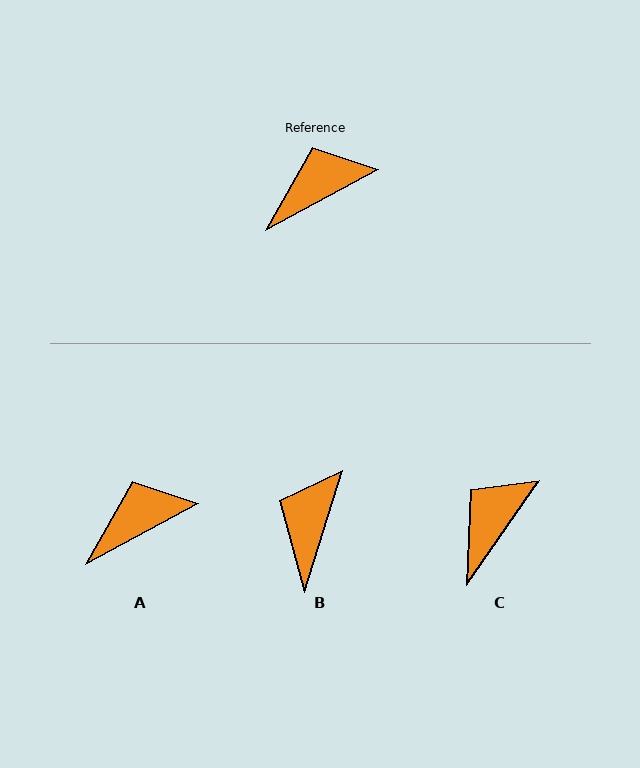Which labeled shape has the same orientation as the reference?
A.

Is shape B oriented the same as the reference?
No, it is off by about 44 degrees.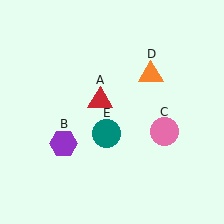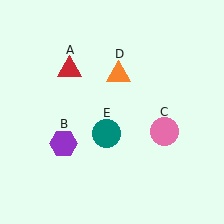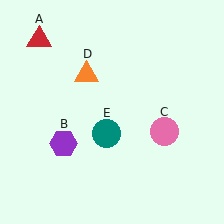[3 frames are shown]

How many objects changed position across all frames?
2 objects changed position: red triangle (object A), orange triangle (object D).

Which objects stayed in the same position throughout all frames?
Purple hexagon (object B) and pink circle (object C) and teal circle (object E) remained stationary.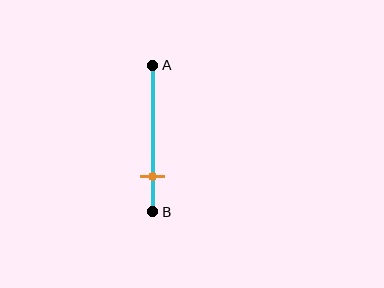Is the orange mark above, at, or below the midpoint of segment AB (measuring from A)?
The orange mark is below the midpoint of segment AB.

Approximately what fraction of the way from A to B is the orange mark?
The orange mark is approximately 75% of the way from A to B.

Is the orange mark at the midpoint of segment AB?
No, the mark is at about 75% from A, not at the 50% midpoint.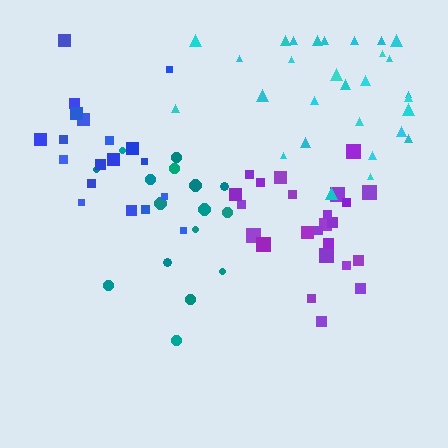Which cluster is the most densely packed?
Purple.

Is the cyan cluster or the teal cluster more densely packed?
Cyan.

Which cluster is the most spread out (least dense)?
Teal.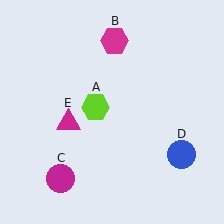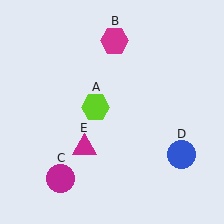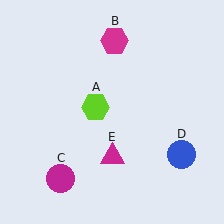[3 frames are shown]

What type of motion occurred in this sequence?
The magenta triangle (object E) rotated counterclockwise around the center of the scene.